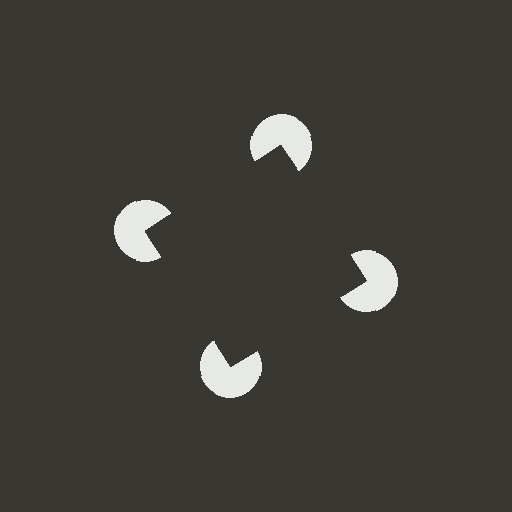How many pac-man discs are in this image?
There are 4 — one at each vertex of the illusory square.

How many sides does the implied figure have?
4 sides.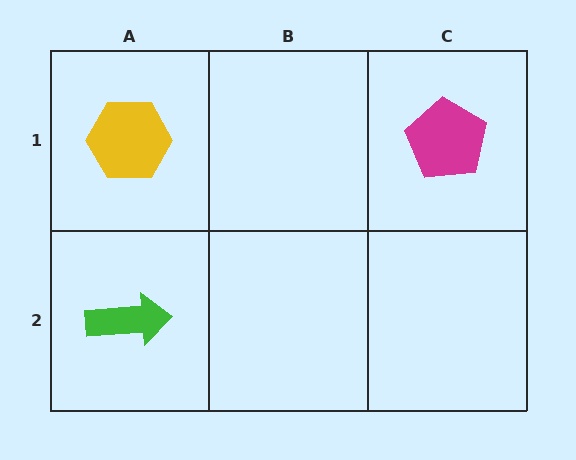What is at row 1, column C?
A magenta pentagon.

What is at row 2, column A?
A green arrow.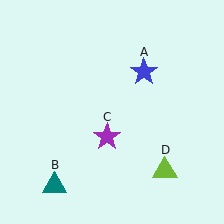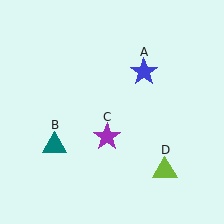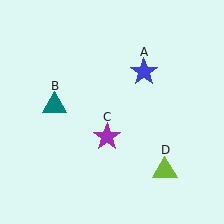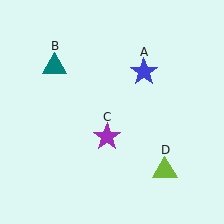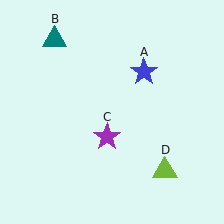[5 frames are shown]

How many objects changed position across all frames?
1 object changed position: teal triangle (object B).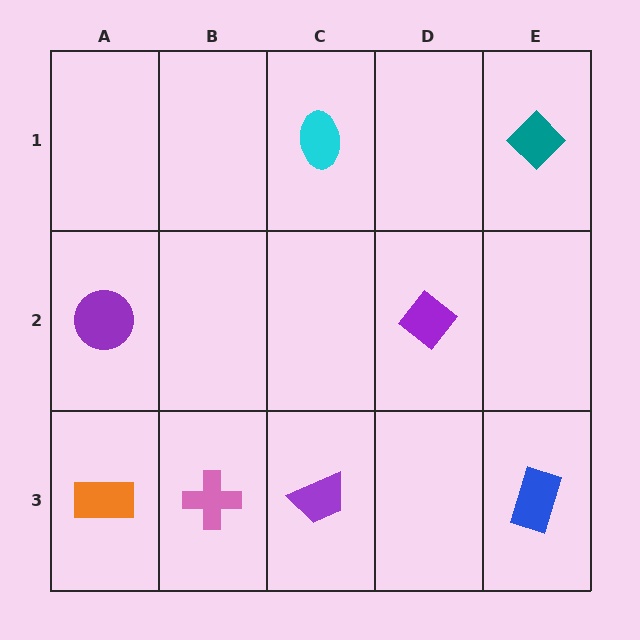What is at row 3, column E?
A blue rectangle.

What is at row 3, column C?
A purple trapezoid.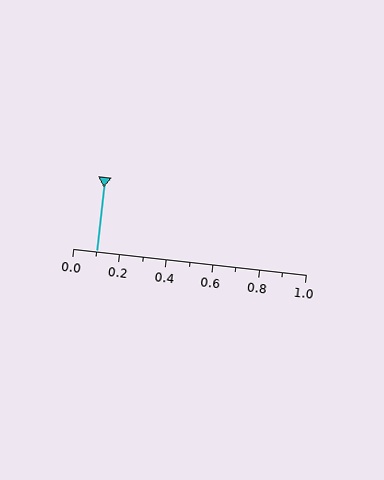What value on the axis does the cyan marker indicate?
The marker indicates approximately 0.1.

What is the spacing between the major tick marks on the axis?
The major ticks are spaced 0.2 apart.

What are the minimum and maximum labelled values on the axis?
The axis runs from 0.0 to 1.0.